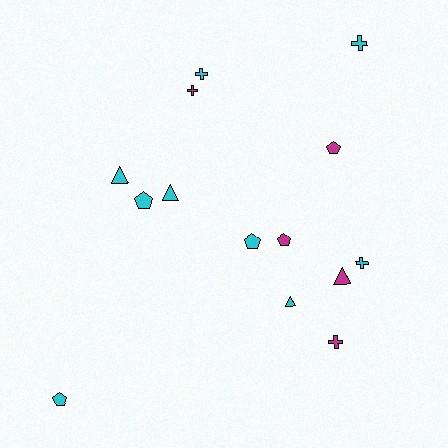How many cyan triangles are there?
There are 3 cyan triangles.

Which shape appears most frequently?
Pentagon, with 5 objects.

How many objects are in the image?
There are 14 objects.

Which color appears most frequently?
Cyan, with 9 objects.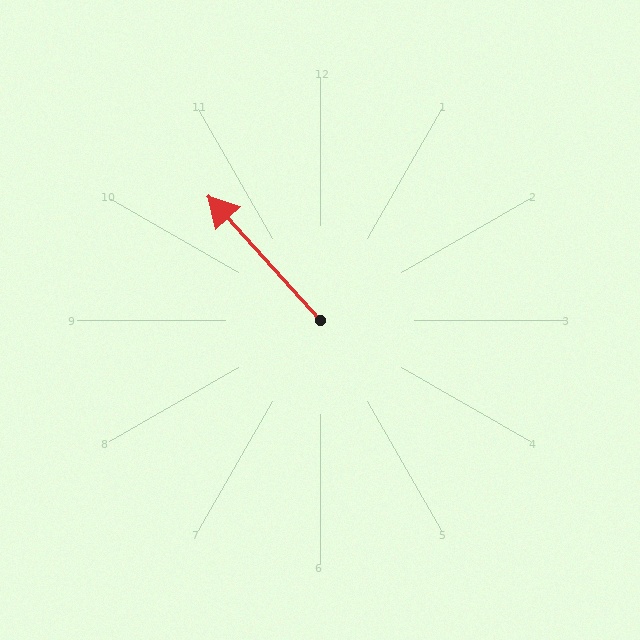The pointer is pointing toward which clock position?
Roughly 11 o'clock.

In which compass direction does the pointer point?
Northwest.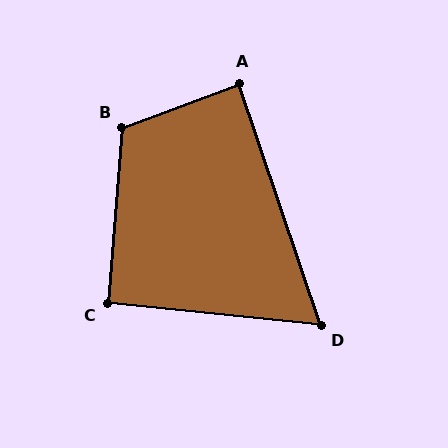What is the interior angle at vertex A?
Approximately 89 degrees (approximately right).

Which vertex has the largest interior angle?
B, at approximately 115 degrees.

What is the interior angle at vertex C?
Approximately 91 degrees (approximately right).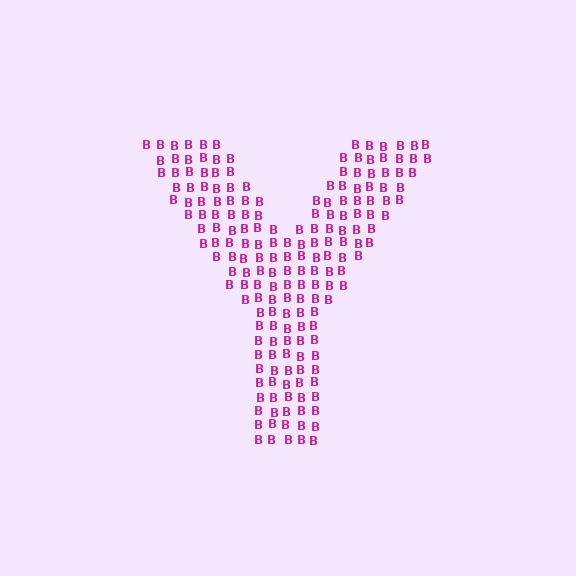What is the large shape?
The large shape is the letter Y.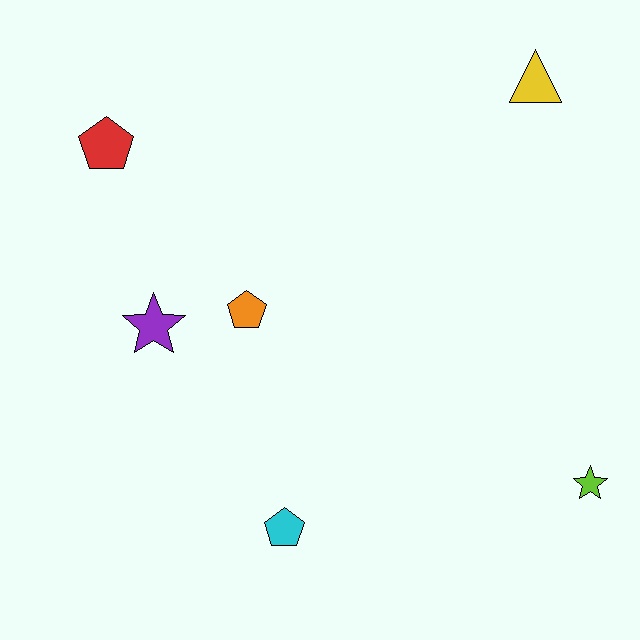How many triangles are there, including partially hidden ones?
There is 1 triangle.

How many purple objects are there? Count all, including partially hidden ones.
There is 1 purple object.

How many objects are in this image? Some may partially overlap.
There are 6 objects.